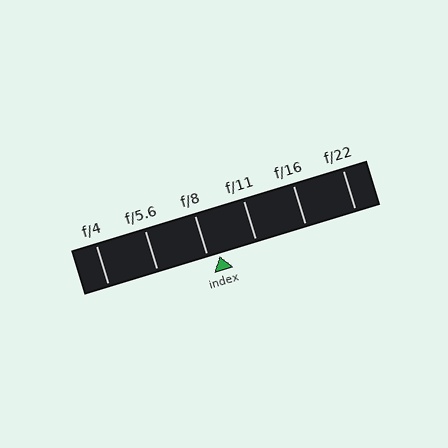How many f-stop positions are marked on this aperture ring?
There are 6 f-stop positions marked.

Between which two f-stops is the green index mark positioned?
The index mark is between f/8 and f/11.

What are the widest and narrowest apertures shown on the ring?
The widest aperture shown is f/4 and the narrowest is f/22.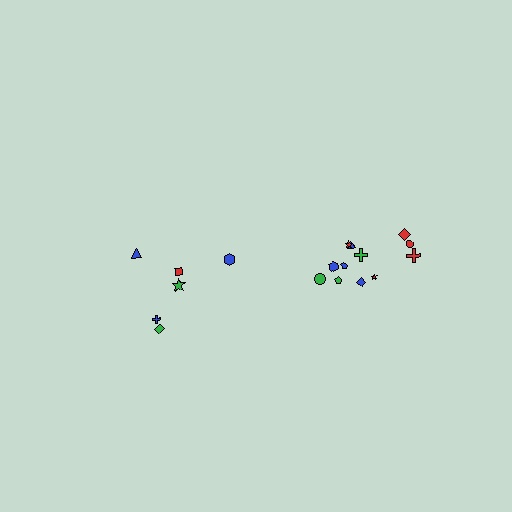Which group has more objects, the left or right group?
The right group.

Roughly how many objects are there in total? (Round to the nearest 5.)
Roughly 20 objects in total.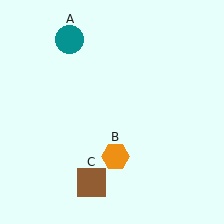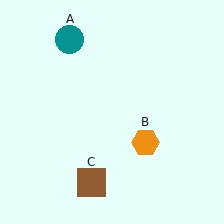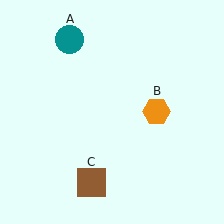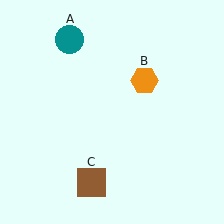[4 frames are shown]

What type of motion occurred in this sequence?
The orange hexagon (object B) rotated counterclockwise around the center of the scene.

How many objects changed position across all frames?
1 object changed position: orange hexagon (object B).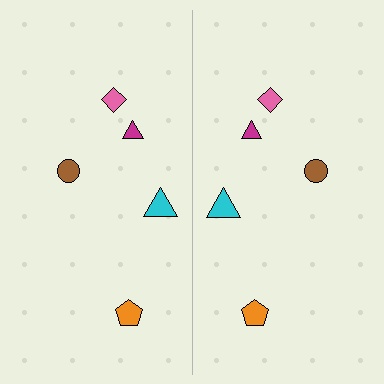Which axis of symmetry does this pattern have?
The pattern has a vertical axis of symmetry running through the center of the image.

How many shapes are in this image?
There are 10 shapes in this image.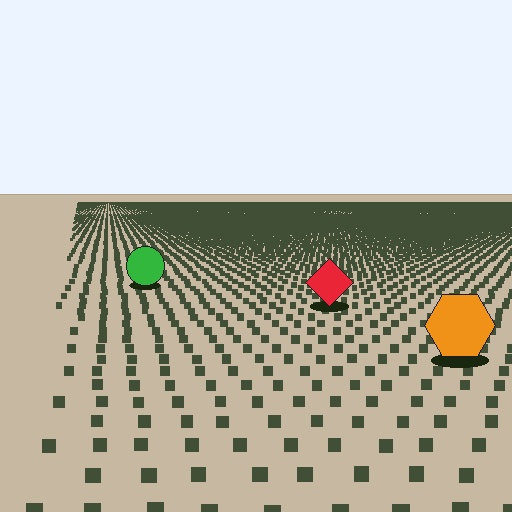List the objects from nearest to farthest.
From nearest to farthest: the orange hexagon, the red diamond, the green circle.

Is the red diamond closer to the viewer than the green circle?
Yes. The red diamond is closer — you can tell from the texture gradient: the ground texture is coarser near it.